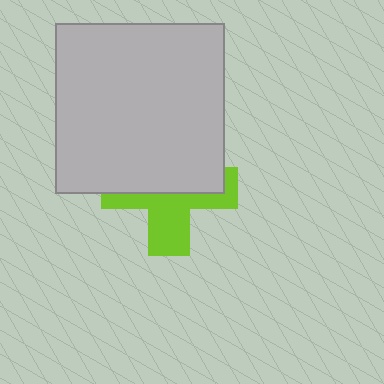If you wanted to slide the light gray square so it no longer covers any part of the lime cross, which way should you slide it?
Slide it up — that is the most direct way to separate the two shapes.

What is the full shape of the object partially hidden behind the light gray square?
The partially hidden object is a lime cross.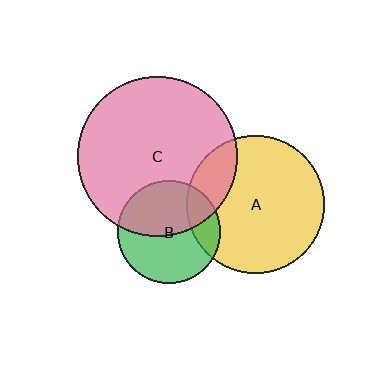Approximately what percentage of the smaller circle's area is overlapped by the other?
Approximately 20%.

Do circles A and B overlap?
Yes.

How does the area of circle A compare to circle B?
Approximately 1.8 times.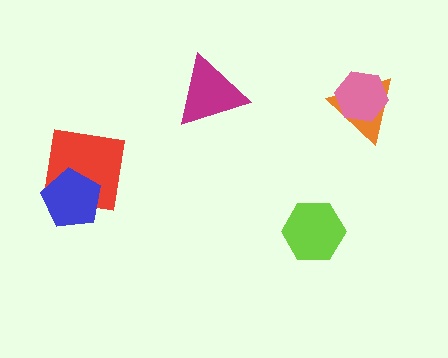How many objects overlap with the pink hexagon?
1 object overlaps with the pink hexagon.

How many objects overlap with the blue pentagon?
1 object overlaps with the blue pentagon.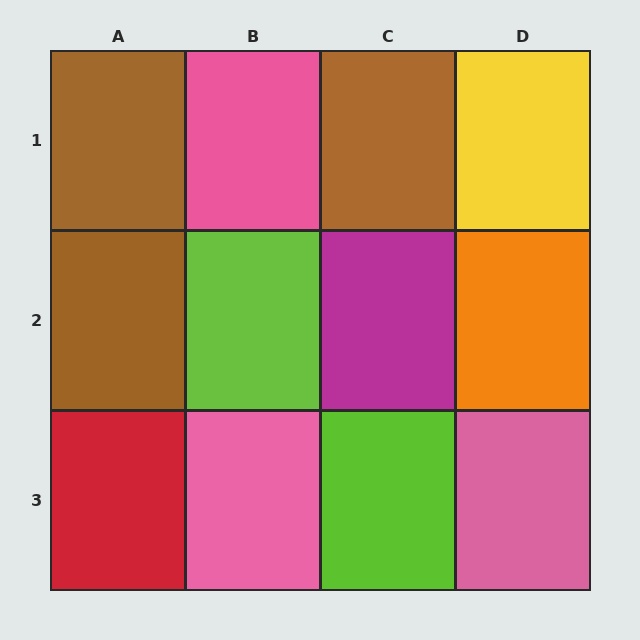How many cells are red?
1 cell is red.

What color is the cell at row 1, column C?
Brown.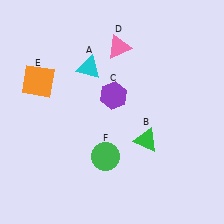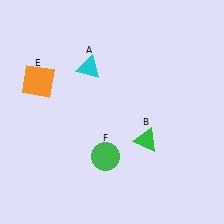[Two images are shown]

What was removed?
The pink triangle (D), the purple hexagon (C) were removed in Image 2.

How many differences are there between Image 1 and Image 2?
There are 2 differences between the two images.